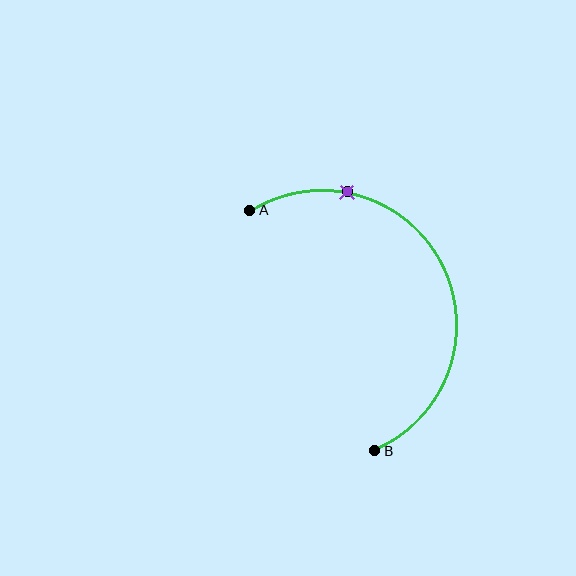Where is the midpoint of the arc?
The arc midpoint is the point on the curve farthest from the straight line joining A and B. It sits to the right of that line.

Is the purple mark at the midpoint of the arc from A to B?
No. The purple mark lies on the arc but is closer to endpoint A. The arc midpoint would be at the point on the curve equidistant along the arc from both A and B.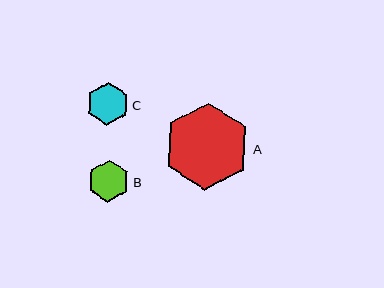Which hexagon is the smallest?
Hexagon B is the smallest with a size of approximately 42 pixels.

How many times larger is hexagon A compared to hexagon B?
Hexagon A is approximately 2.1 times the size of hexagon B.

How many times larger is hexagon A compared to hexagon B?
Hexagon A is approximately 2.1 times the size of hexagon B.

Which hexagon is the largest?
Hexagon A is the largest with a size of approximately 87 pixels.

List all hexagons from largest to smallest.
From largest to smallest: A, C, B.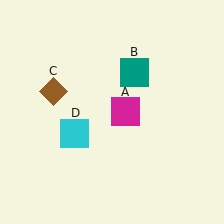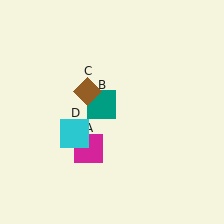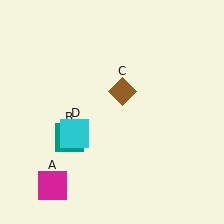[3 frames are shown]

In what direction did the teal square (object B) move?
The teal square (object B) moved down and to the left.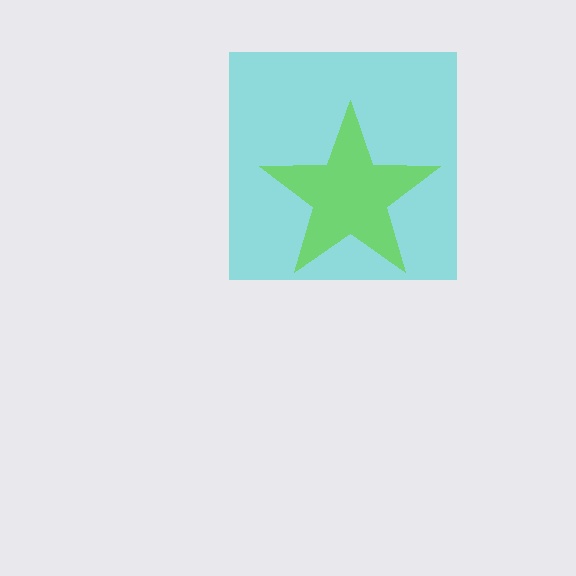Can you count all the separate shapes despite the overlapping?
Yes, there are 2 separate shapes.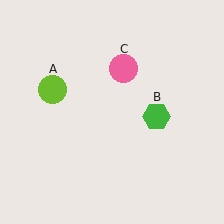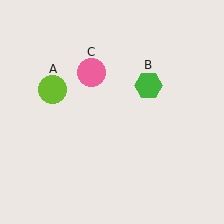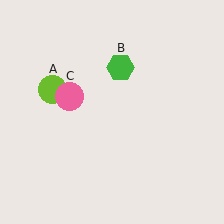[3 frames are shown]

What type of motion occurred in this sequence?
The green hexagon (object B), pink circle (object C) rotated counterclockwise around the center of the scene.